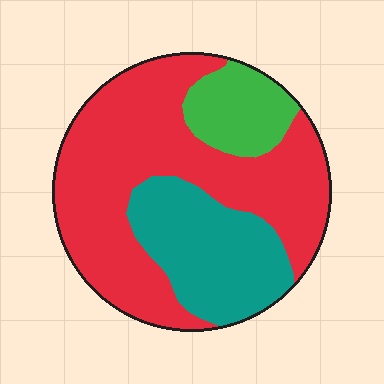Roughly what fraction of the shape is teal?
Teal takes up between a sixth and a third of the shape.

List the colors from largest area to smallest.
From largest to smallest: red, teal, green.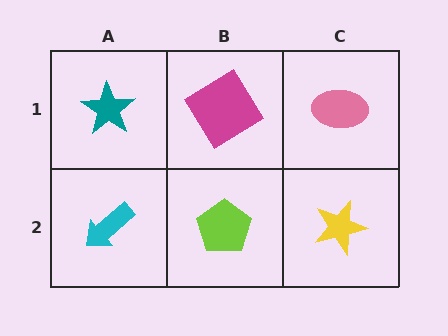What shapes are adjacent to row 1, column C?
A yellow star (row 2, column C), a magenta diamond (row 1, column B).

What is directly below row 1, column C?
A yellow star.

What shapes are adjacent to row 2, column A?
A teal star (row 1, column A), a lime pentagon (row 2, column B).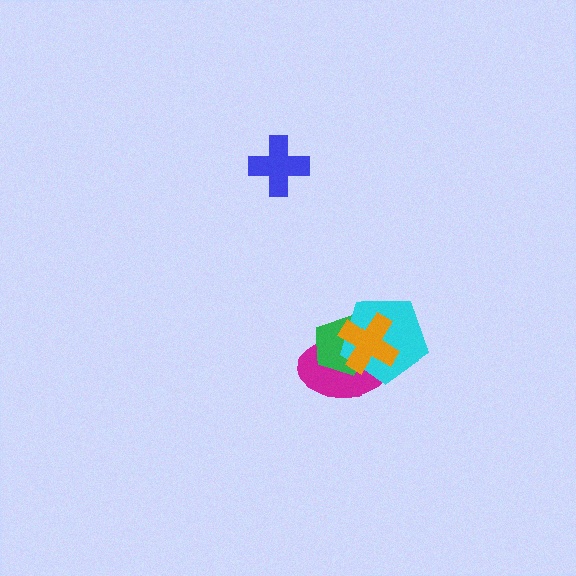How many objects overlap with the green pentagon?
3 objects overlap with the green pentagon.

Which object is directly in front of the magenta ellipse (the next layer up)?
The green pentagon is directly in front of the magenta ellipse.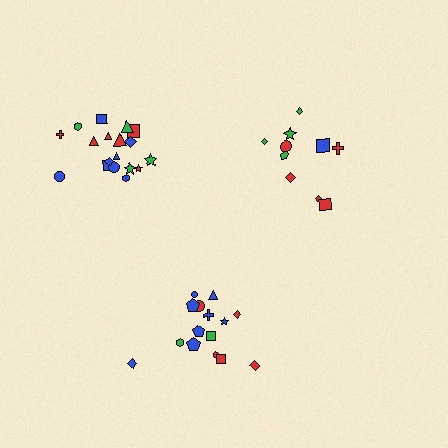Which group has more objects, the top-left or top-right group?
The top-left group.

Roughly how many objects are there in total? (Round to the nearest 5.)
Roughly 45 objects in total.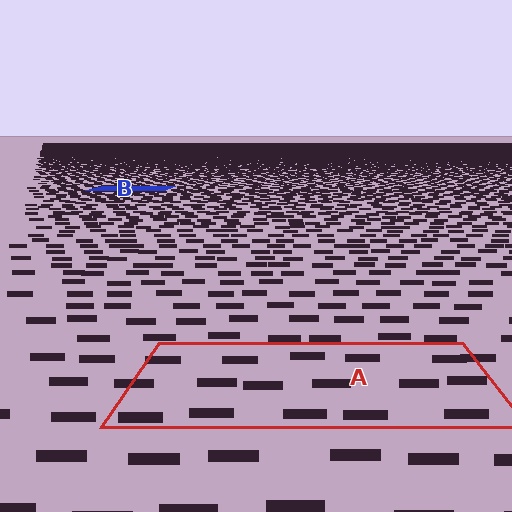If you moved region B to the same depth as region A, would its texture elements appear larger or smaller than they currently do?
They would appear larger. At a closer depth, the same texture elements are projected at a bigger on-screen size.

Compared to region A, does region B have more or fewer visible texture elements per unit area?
Region B has more texture elements per unit area — they are packed more densely because it is farther away.